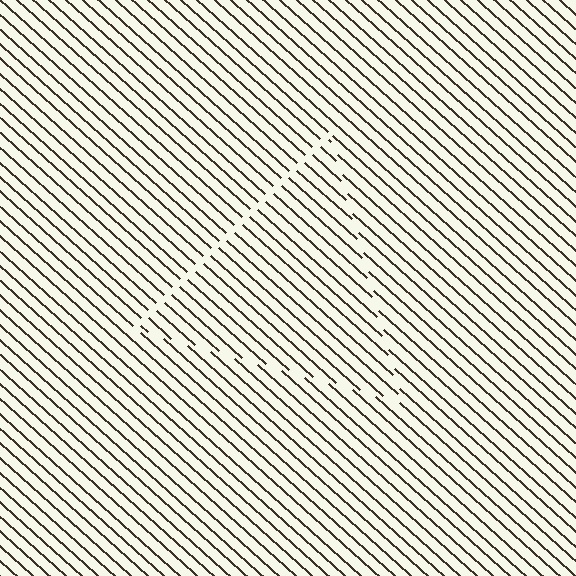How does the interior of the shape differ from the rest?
The interior of the shape contains the same grating, shifted by half a period — the contour is defined by the phase discontinuity where line-ends from the inner and outer gratings abut.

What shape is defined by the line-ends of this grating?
An illusory triangle. The interior of the shape contains the same grating, shifted by half a period — the contour is defined by the phase discontinuity where line-ends from the inner and outer gratings abut.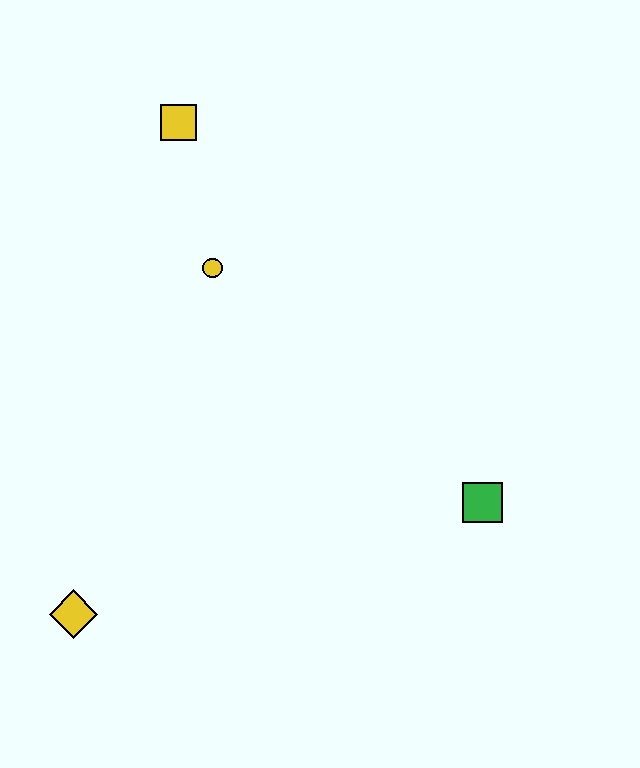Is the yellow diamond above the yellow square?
No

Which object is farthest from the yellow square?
The yellow diamond is farthest from the yellow square.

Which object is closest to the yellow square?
The yellow circle is closest to the yellow square.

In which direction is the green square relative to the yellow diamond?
The green square is to the right of the yellow diamond.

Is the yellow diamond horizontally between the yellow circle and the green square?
No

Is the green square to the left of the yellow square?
No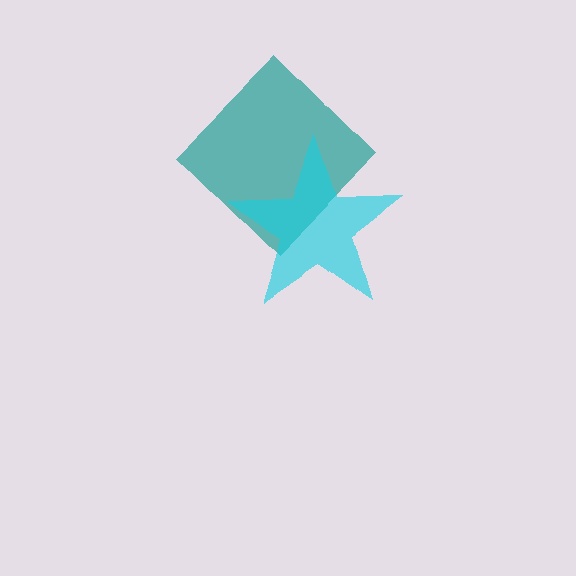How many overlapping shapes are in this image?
There are 2 overlapping shapes in the image.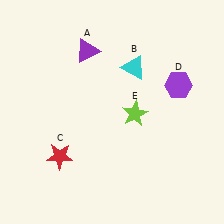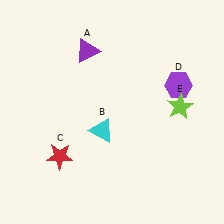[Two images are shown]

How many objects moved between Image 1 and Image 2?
2 objects moved between the two images.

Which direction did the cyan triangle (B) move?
The cyan triangle (B) moved down.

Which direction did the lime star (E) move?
The lime star (E) moved right.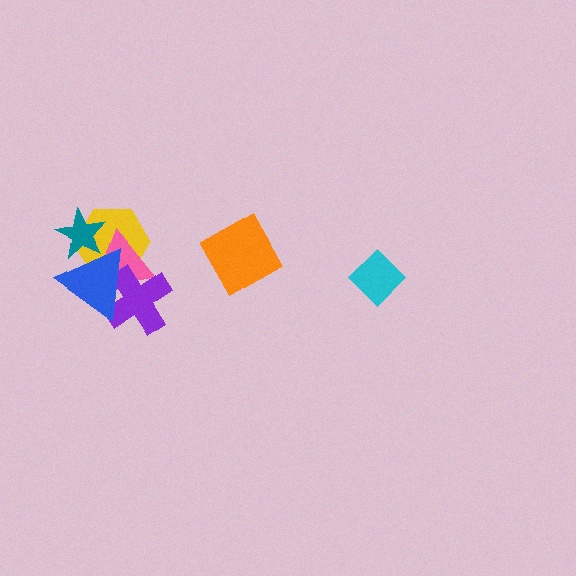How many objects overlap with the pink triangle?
4 objects overlap with the pink triangle.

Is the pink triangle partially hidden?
Yes, it is partially covered by another shape.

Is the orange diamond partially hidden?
No, no other shape covers it.